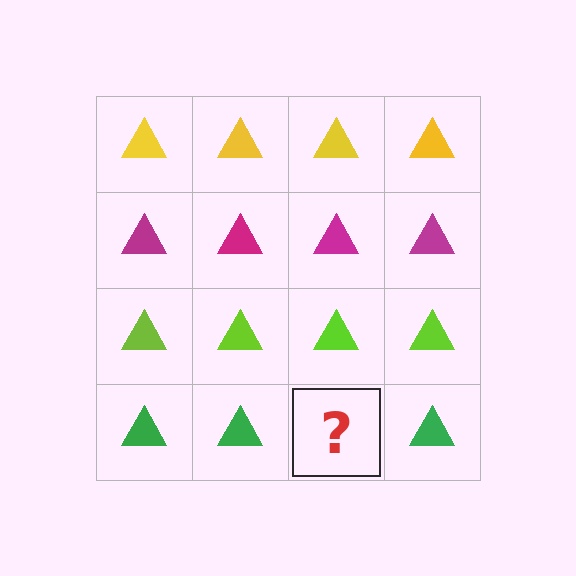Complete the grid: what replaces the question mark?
The question mark should be replaced with a green triangle.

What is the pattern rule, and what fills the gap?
The rule is that each row has a consistent color. The gap should be filled with a green triangle.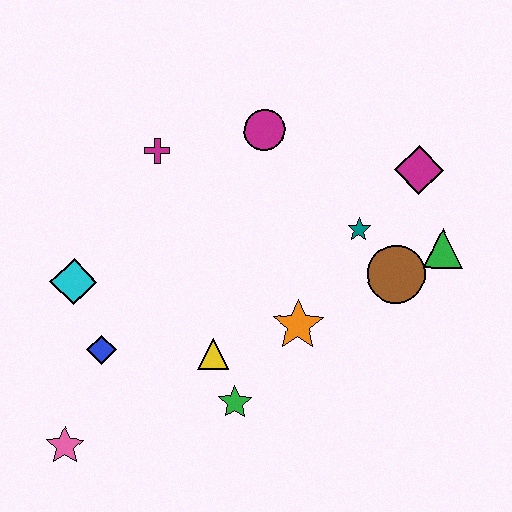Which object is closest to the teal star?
The brown circle is closest to the teal star.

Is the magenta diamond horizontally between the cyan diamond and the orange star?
No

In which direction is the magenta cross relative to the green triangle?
The magenta cross is to the left of the green triangle.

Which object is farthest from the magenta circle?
The pink star is farthest from the magenta circle.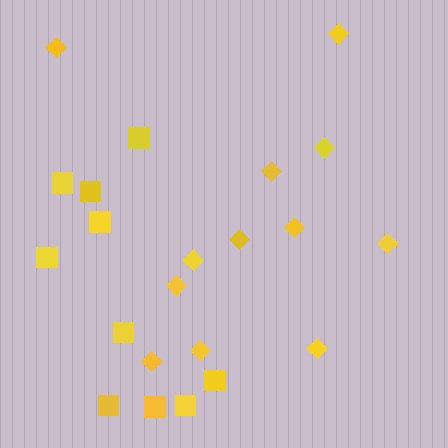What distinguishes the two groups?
There are 2 groups: one group of squares (10) and one group of diamonds (12).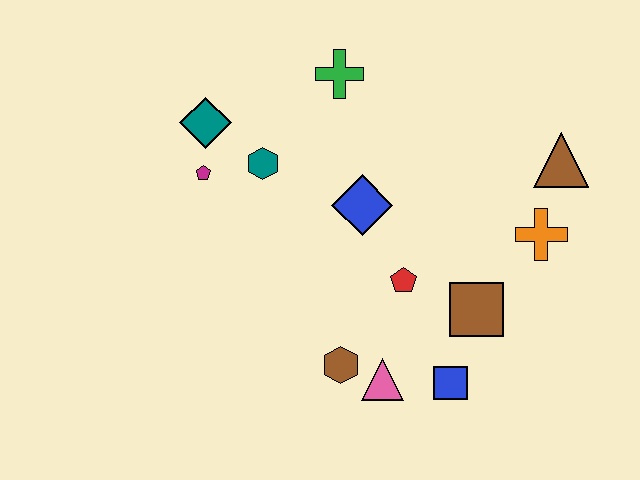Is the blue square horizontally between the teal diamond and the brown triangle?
Yes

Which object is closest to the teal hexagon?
The magenta pentagon is closest to the teal hexagon.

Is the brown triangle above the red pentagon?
Yes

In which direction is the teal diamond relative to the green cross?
The teal diamond is to the left of the green cross.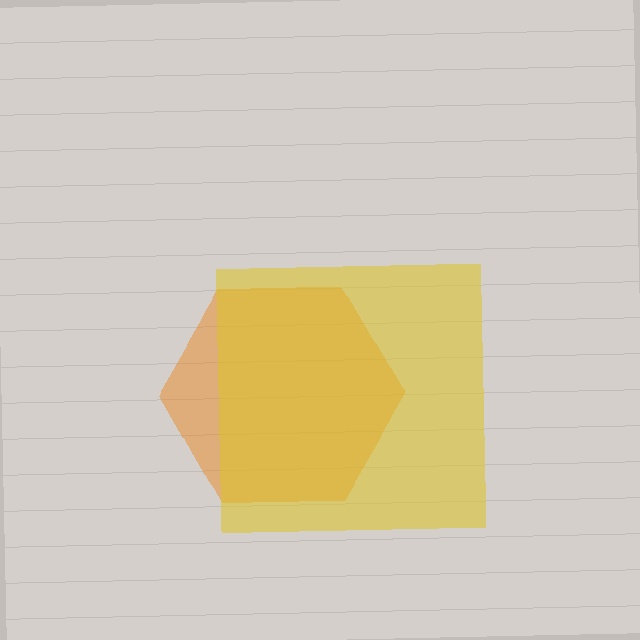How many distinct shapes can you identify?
There are 2 distinct shapes: an orange hexagon, a yellow square.